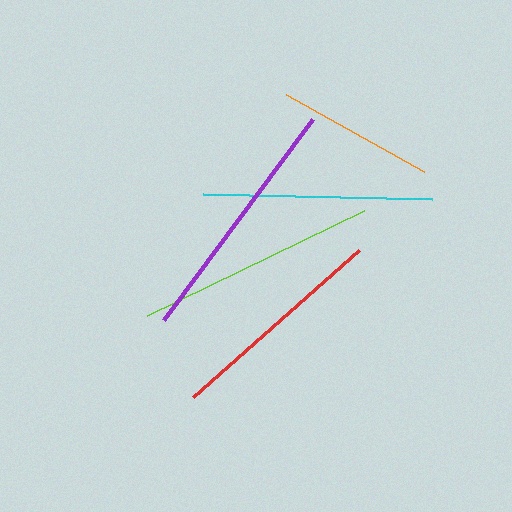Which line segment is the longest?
The purple line is the longest at approximately 250 pixels.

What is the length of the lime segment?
The lime segment is approximately 241 pixels long.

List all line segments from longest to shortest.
From longest to shortest: purple, lime, cyan, red, orange.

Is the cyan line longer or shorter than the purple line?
The purple line is longer than the cyan line.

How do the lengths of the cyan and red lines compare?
The cyan and red lines are approximately the same length.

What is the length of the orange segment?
The orange segment is approximately 158 pixels long.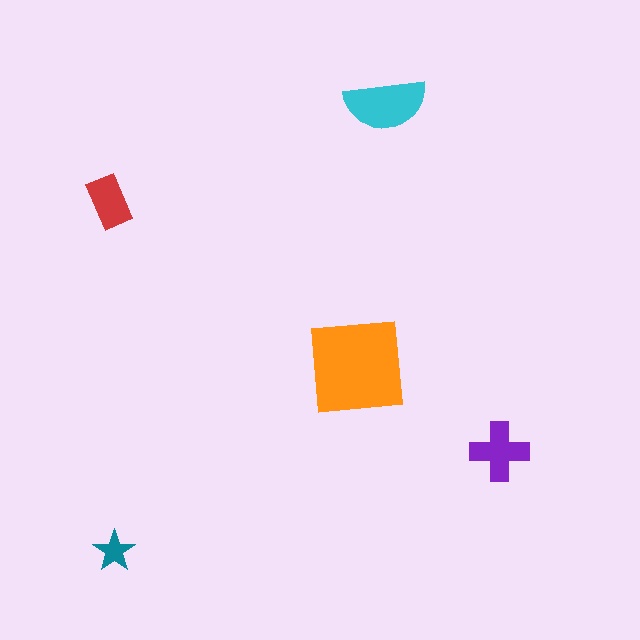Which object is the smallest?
The teal star.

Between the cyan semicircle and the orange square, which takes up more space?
The orange square.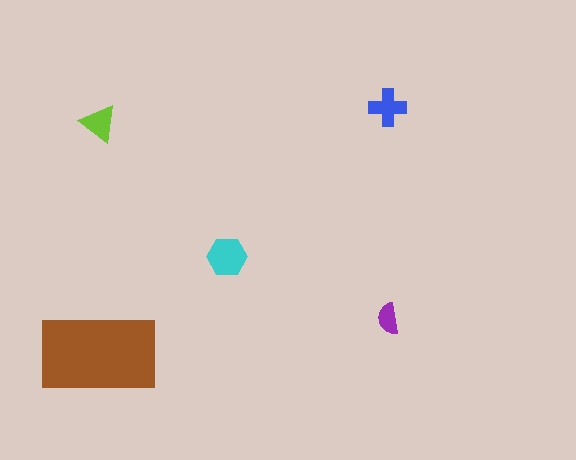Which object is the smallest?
The purple semicircle.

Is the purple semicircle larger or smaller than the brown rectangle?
Smaller.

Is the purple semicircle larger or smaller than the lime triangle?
Smaller.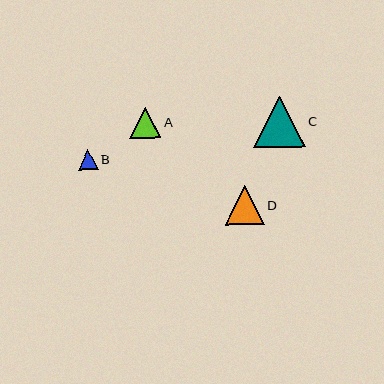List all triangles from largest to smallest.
From largest to smallest: C, D, A, B.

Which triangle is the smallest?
Triangle B is the smallest with a size of approximately 20 pixels.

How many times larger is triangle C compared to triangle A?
Triangle C is approximately 1.6 times the size of triangle A.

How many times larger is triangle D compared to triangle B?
Triangle D is approximately 2.0 times the size of triangle B.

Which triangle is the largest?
Triangle C is the largest with a size of approximately 51 pixels.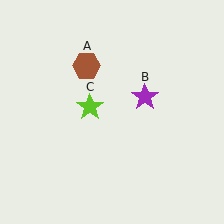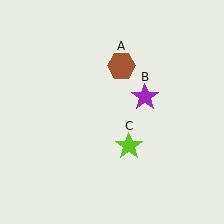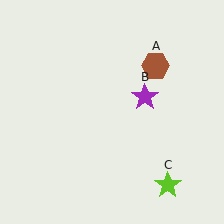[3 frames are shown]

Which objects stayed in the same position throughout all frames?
Purple star (object B) remained stationary.